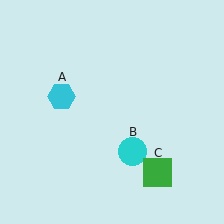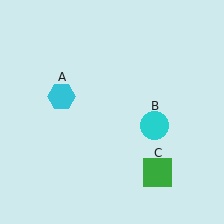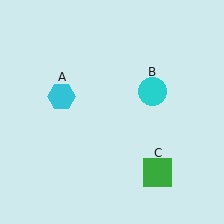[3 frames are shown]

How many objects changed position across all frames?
1 object changed position: cyan circle (object B).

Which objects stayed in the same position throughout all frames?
Cyan hexagon (object A) and green square (object C) remained stationary.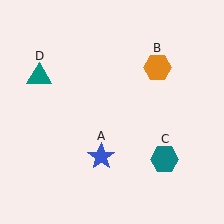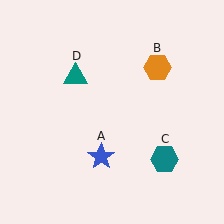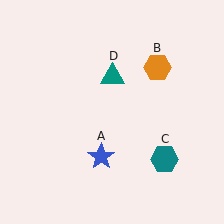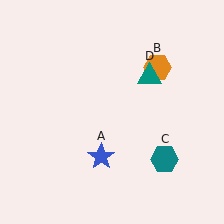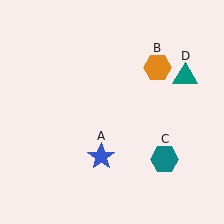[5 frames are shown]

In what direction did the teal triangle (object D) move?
The teal triangle (object D) moved right.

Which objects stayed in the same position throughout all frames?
Blue star (object A) and orange hexagon (object B) and teal hexagon (object C) remained stationary.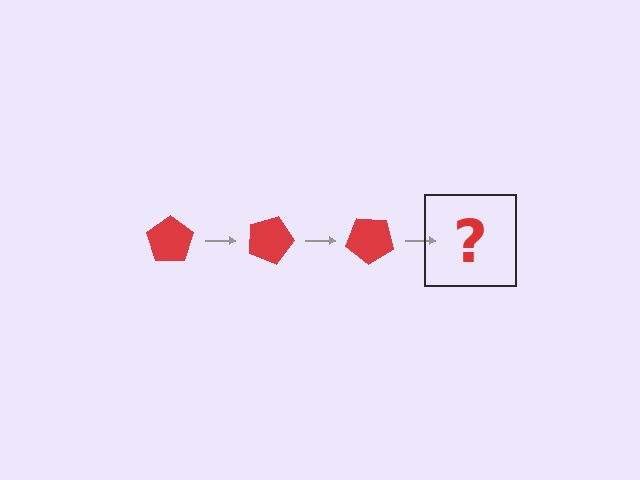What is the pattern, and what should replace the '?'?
The pattern is that the pentagon rotates 20 degrees each step. The '?' should be a red pentagon rotated 60 degrees.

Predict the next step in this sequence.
The next step is a red pentagon rotated 60 degrees.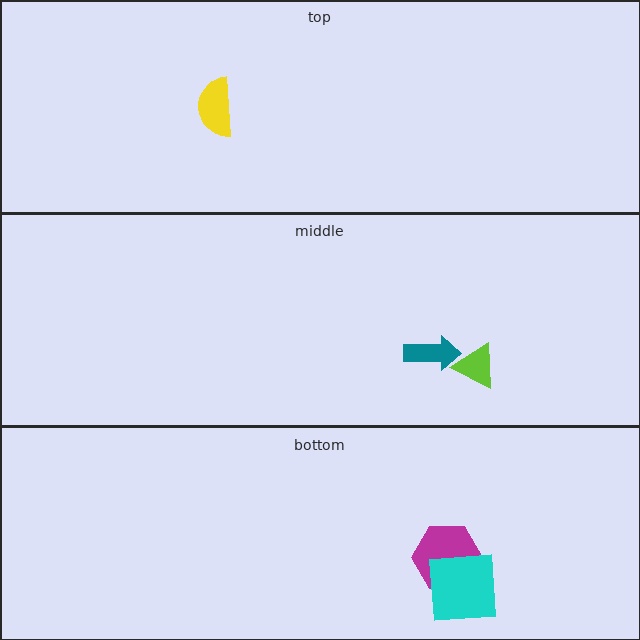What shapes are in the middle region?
The teal arrow, the lime triangle.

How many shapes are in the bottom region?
2.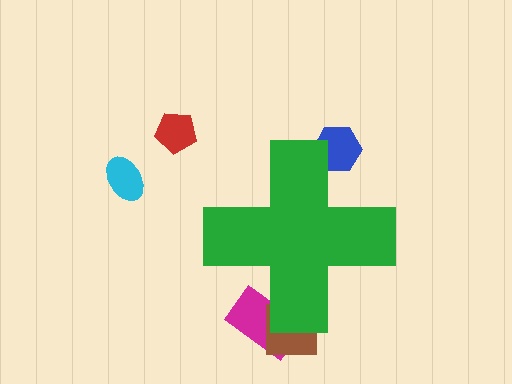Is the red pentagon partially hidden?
No, the red pentagon is fully visible.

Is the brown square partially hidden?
Yes, the brown square is partially hidden behind the green cross.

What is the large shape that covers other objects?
A green cross.